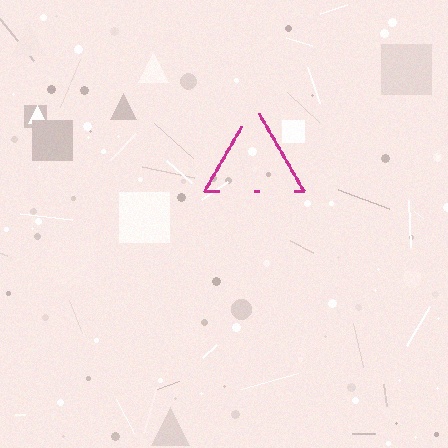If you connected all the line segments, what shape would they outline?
They would outline a triangle.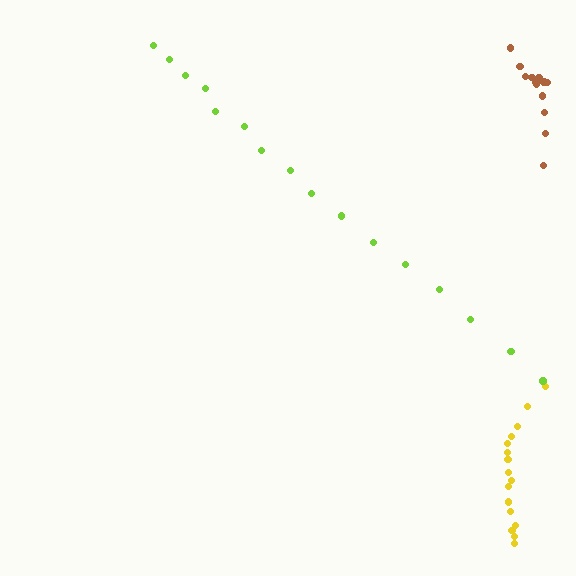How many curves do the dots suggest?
There are 3 distinct paths.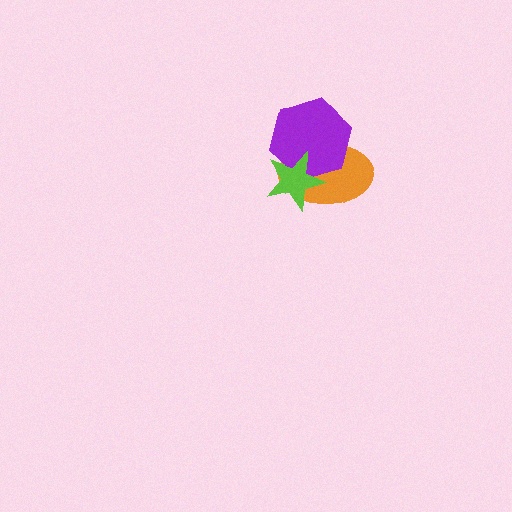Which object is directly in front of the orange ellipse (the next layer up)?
The purple hexagon is directly in front of the orange ellipse.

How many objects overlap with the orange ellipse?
2 objects overlap with the orange ellipse.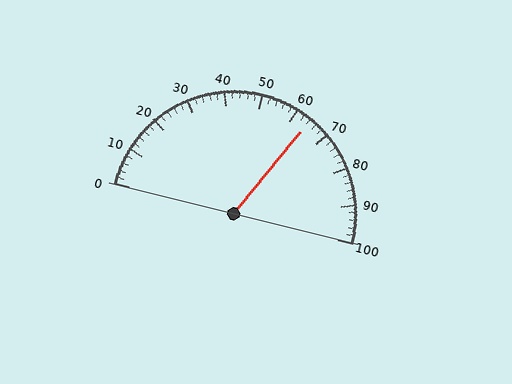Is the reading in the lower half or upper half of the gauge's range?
The reading is in the upper half of the range (0 to 100).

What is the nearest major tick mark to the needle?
The nearest major tick mark is 60.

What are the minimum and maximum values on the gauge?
The gauge ranges from 0 to 100.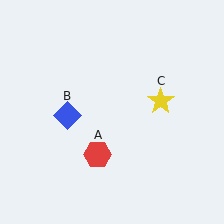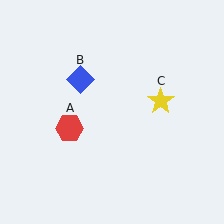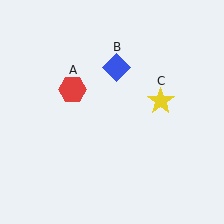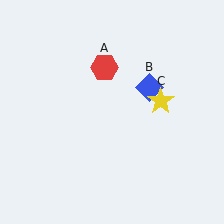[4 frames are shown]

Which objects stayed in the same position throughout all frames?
Yellow star (object C) remained stationary.